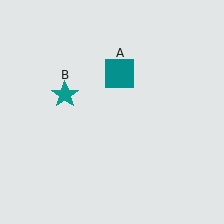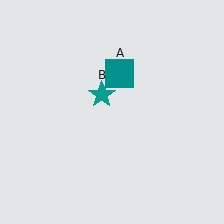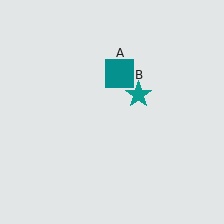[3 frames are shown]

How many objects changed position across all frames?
1 object changed position: teal star (object B).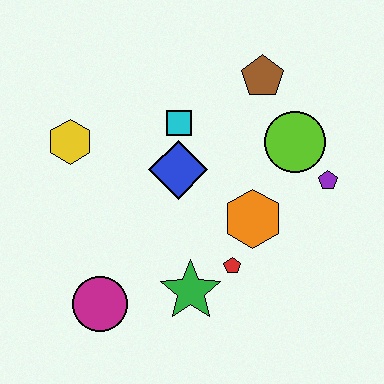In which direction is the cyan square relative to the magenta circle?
The cyan square is above the magenta circle.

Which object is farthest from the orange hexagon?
The yellow hexagon is farthest from the orange hexagon.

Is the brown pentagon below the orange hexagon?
No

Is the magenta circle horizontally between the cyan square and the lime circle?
No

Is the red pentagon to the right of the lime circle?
No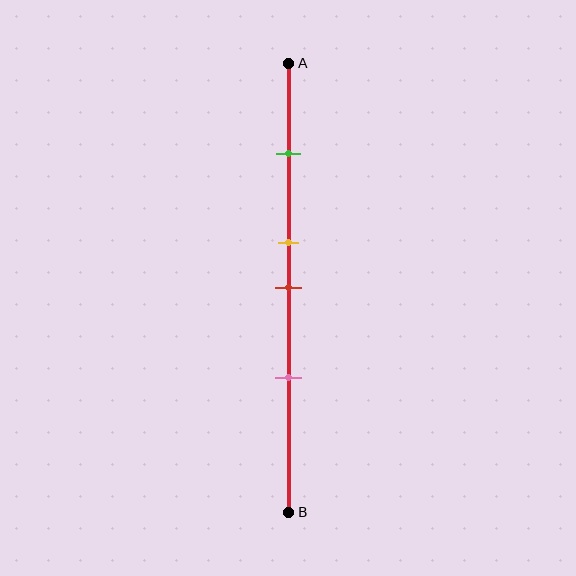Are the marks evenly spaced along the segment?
No, the marks are not evenly spaced.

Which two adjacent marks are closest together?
The yellow and red marks are the closest adjacent pair.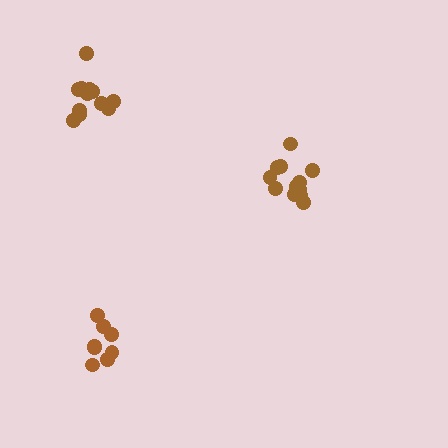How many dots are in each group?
Group 1: 12 dots, Group 2: 8 dots, Group 3: 13 dots (33 total).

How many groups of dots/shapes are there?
There are 3 groups.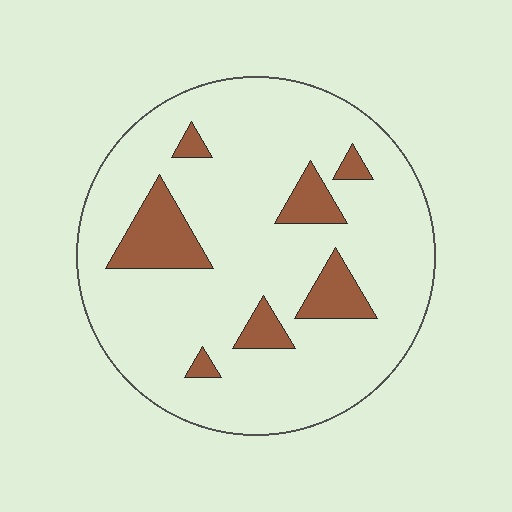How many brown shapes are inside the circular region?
7.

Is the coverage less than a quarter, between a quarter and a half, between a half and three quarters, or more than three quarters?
Less than a quarter.